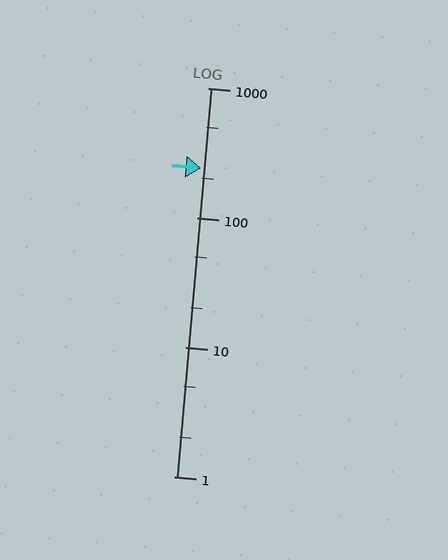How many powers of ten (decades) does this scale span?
The scale spans 3 decades, from 1 to 1000.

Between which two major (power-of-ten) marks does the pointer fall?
The pointer is between 100 and 1000.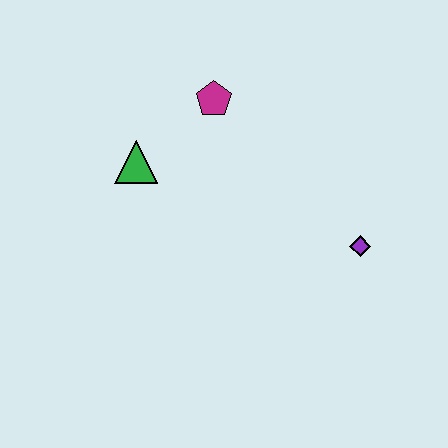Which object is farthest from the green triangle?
The purple diamond is farthest from the green triangle.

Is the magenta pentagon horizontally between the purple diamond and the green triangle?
Yes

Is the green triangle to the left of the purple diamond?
Yes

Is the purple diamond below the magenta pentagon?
Yes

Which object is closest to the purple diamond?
The magenta pentagon is closest to the purple diamond.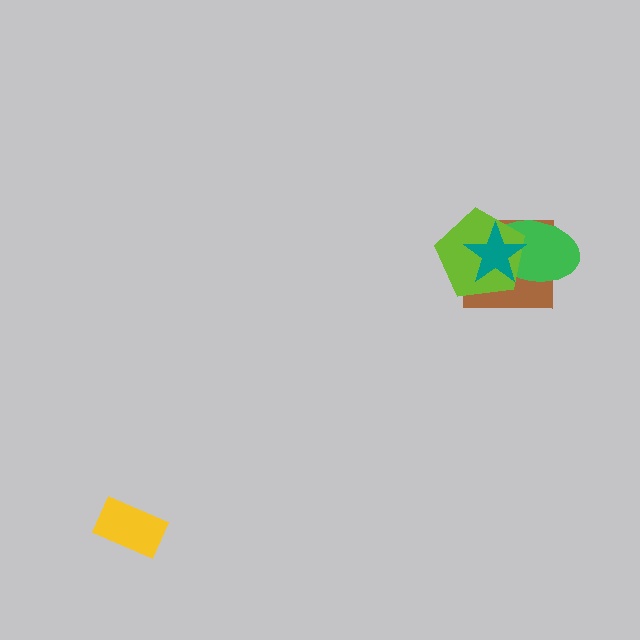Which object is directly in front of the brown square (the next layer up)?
The green ellipse is directly in front of the brown square.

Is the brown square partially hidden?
Yes, it is partially covered by another shape.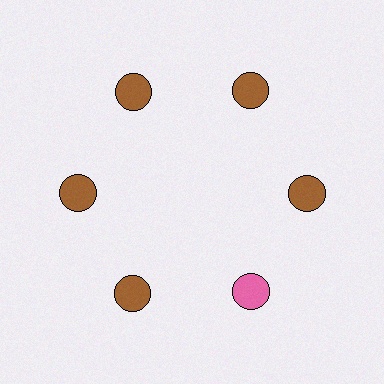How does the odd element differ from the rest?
It has a different color: pink instead of brown.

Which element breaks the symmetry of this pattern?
The pink circle at roughly the 5 o'clock position breaks the symmetry. All other shapes are brown circles.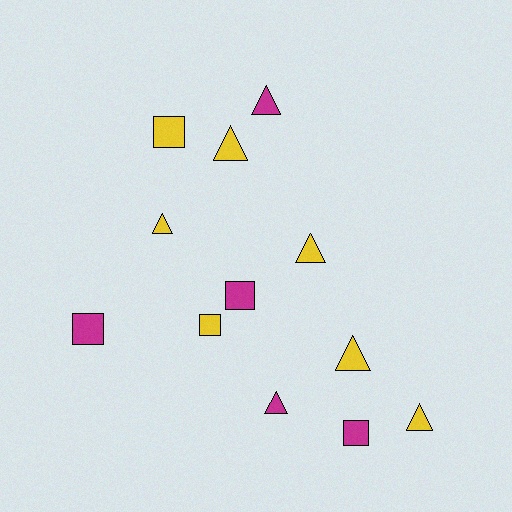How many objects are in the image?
There are 12 objects.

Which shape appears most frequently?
Triangle, with 7 objects.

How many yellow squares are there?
There are 2 yellow squares.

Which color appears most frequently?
Yellow, with 7 objects.